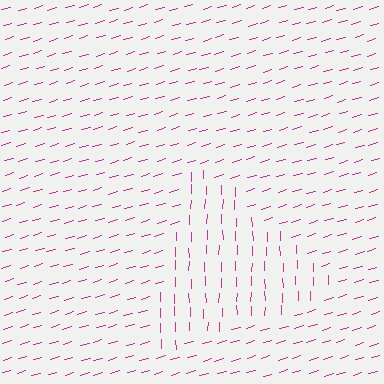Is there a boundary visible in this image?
Yes, there is a texture boundary formed by a change in line orientation.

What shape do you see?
I see a triangle.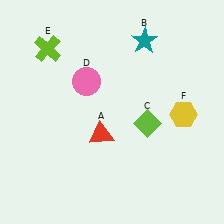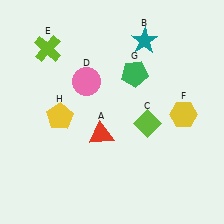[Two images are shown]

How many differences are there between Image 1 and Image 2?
There are 2 differences between the two images.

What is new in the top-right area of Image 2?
A green pentagon (G) was added in the top-right area of Image 2.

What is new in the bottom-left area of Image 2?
A yellow pentagon (H) was added in the bottom-left area of Image 2.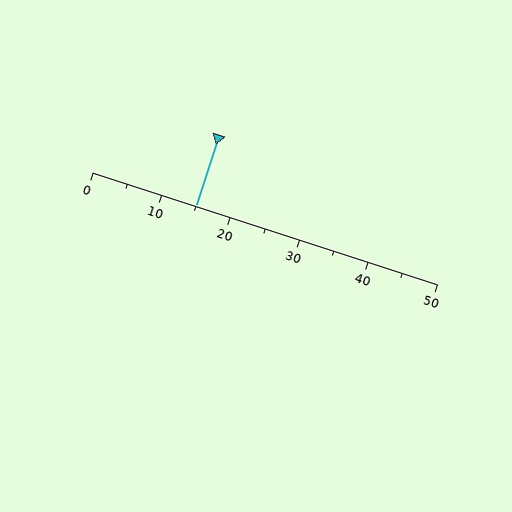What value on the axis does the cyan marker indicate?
The marker indicates approximately 15.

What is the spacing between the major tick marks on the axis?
The major ticks are spaced 10 apart.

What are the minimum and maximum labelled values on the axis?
The axis runs from 0 to 50.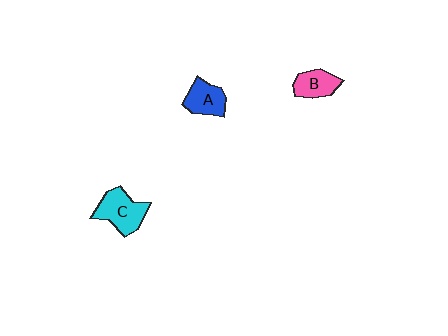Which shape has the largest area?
Shape C (cyan).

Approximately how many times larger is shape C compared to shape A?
Approximately 1.4 times.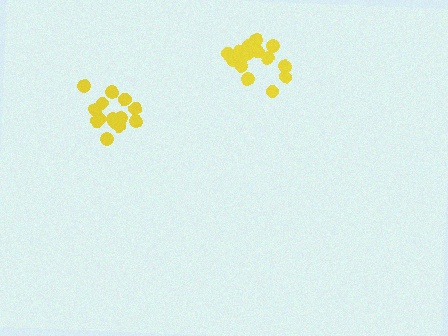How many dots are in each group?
Group 1: 15 dots, Group 2: 14 dots (29 total).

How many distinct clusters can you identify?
There are 2 distinct clusters.